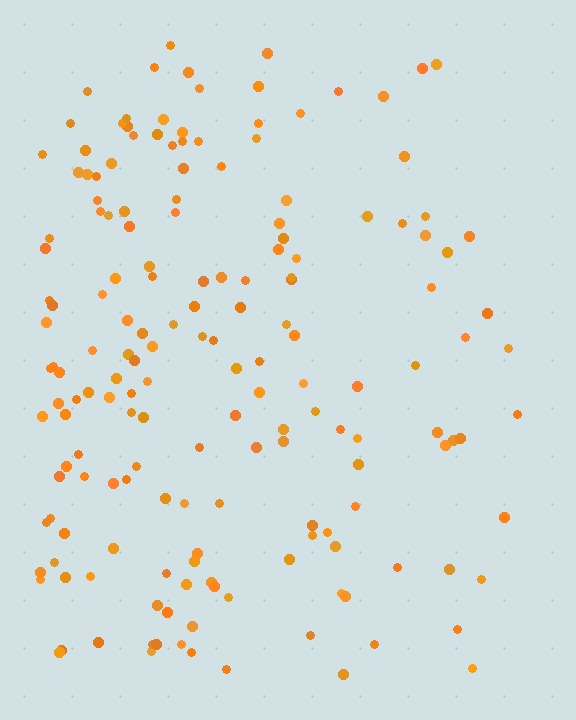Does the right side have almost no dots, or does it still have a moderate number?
Still a moderate number, just noticeably fewer than the left.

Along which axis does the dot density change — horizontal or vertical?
Horizontal.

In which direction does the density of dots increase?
From right to left, with the left side densest.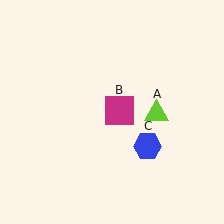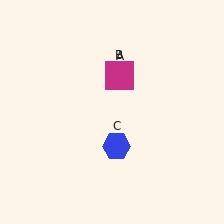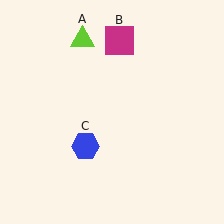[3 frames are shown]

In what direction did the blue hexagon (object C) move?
The blue hexagon (object C) moved left.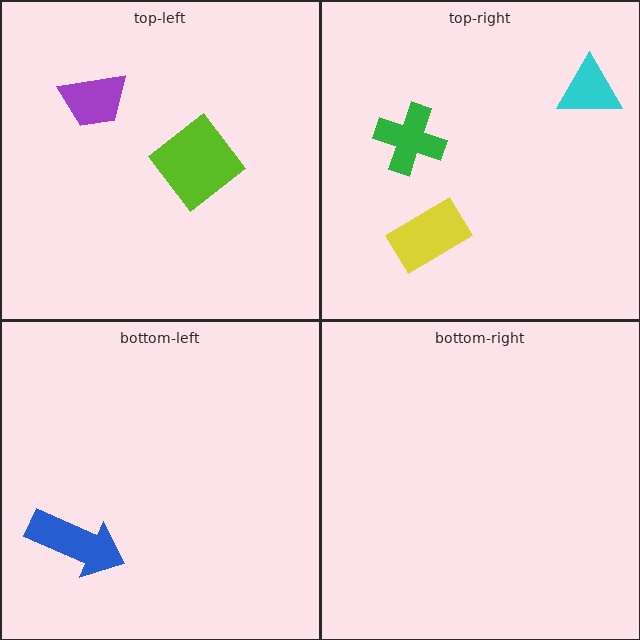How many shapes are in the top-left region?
2.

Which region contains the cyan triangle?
The top-right region.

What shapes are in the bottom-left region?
The blue arrow.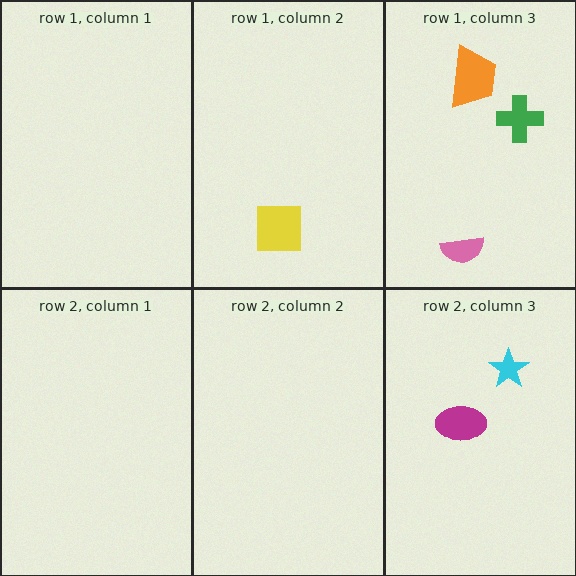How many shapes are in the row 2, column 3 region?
2.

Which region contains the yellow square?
The row 1, column 2 region.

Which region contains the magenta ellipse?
The row 2, column 3 region.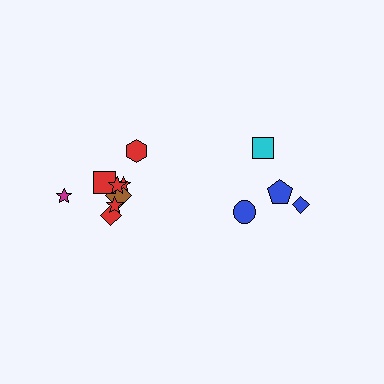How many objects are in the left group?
There are 8 objects.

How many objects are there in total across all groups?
There are 12 objects.